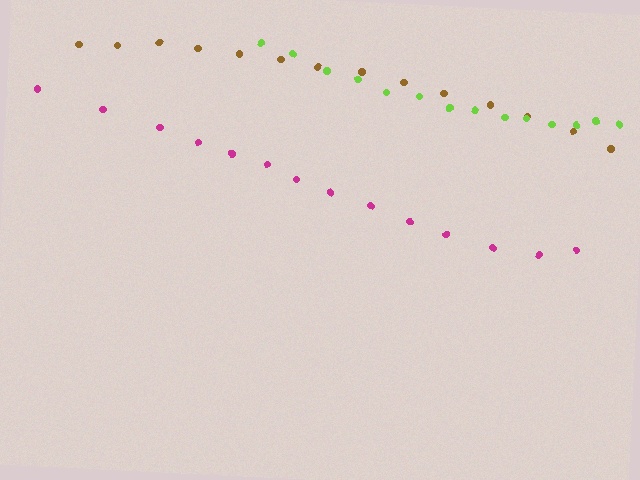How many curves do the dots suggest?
There are 3 distinct paths.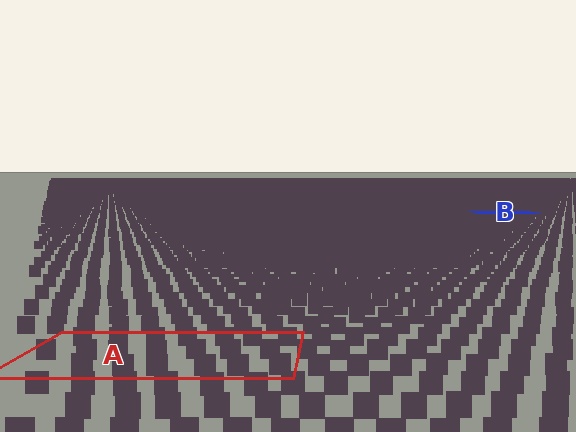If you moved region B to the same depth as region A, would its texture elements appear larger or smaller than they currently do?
They would appear larger. At a closer depth, the same texture elements are projected at a bigger on-screen size.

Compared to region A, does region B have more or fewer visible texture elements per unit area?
Region B has more texture elements per unit area — they are packed more densely because it is farther away.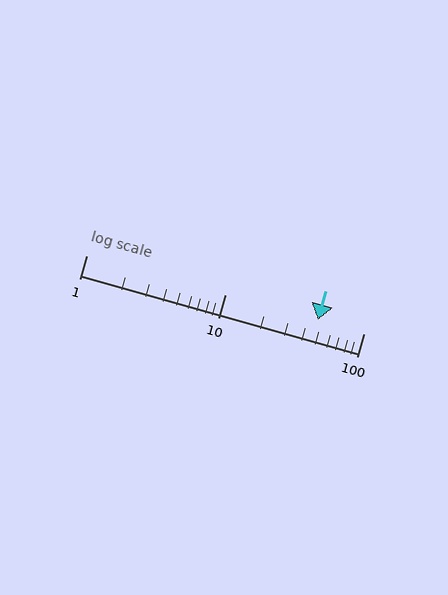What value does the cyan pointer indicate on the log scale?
The pointer indicates approximately 47.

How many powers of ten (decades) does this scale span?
The scale spans 2 decades, from 1 to 100.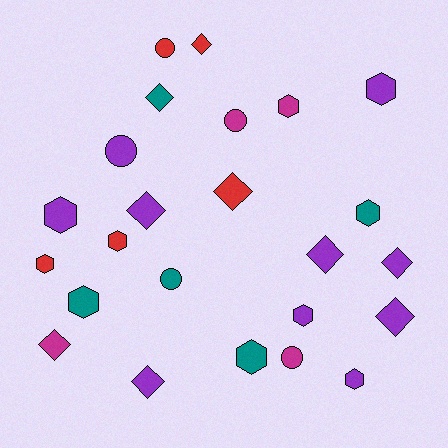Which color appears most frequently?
Purple, with 10 objects.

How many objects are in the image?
There are 24 objects.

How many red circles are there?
There is 1 red circle.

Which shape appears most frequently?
Hexagon, with 10 objects.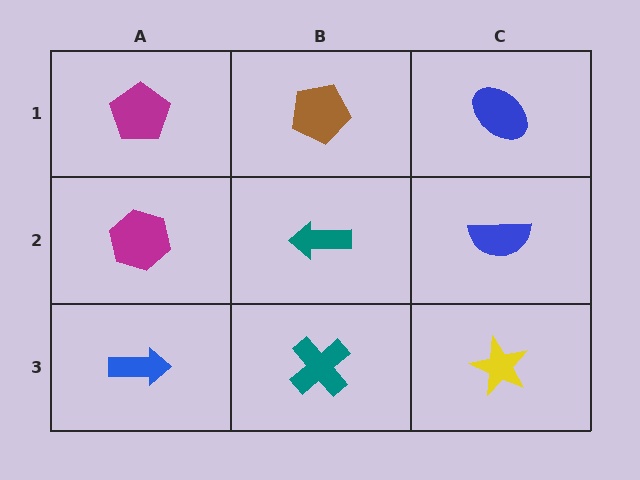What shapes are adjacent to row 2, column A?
A magenta pentagon (row 1, column A), a blue arrow (row 3, column A), a teal arrow (row 2, column B).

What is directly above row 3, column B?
A teal arrow.